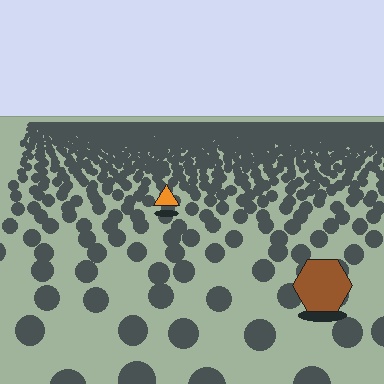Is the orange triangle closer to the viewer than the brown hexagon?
No. The brown hexagon is closer — you can tell from the texture gradient: the ground texture is coarser near it.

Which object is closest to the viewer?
The brown hexagon is closest. The texture marks near it are larger and more spread out.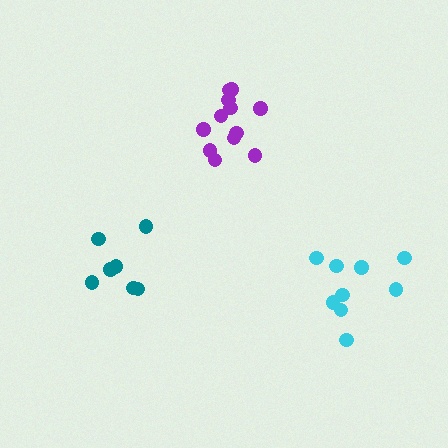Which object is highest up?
The purple cluster is topmost.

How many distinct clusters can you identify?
There are 3 distinct clusters.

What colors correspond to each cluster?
The clusters are colored: cyan, purple, teal.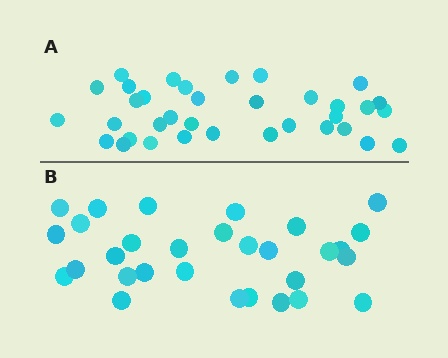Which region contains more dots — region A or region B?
Region A (the top region) has more dots.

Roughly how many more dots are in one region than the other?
Region A has about 5 more dots than region B.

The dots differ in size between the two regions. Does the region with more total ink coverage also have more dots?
No. Region B has more total ink coverage because its dots are larger, but region A actually contains more individual dots. Total area can be misleading — the number of items is what matters here.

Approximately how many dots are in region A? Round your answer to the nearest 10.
About 40 dots. (The exact count is 35, which rounds to 40.)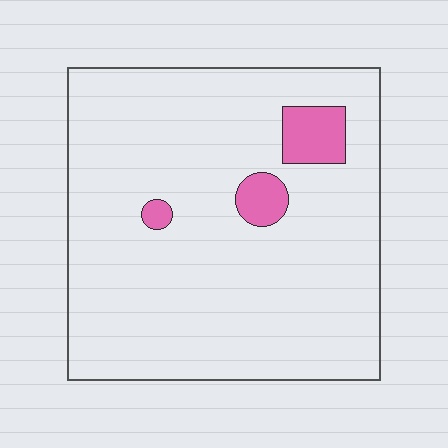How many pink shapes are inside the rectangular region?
3.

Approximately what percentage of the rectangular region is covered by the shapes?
Approximately 5%.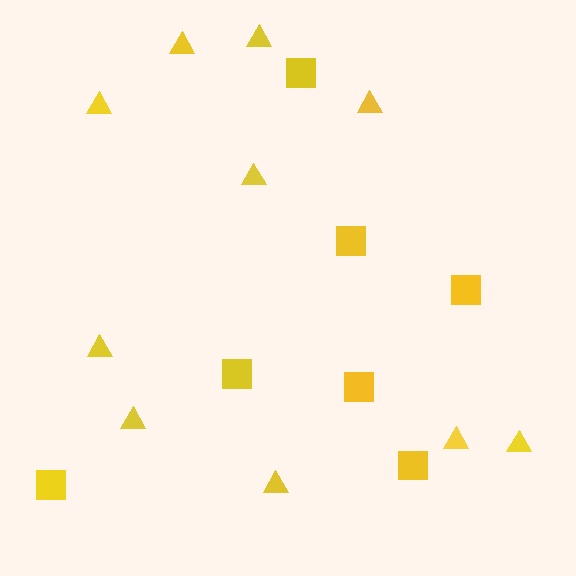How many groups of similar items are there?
There are 2 groups: one group of triangles (10) and one group of squares (7).